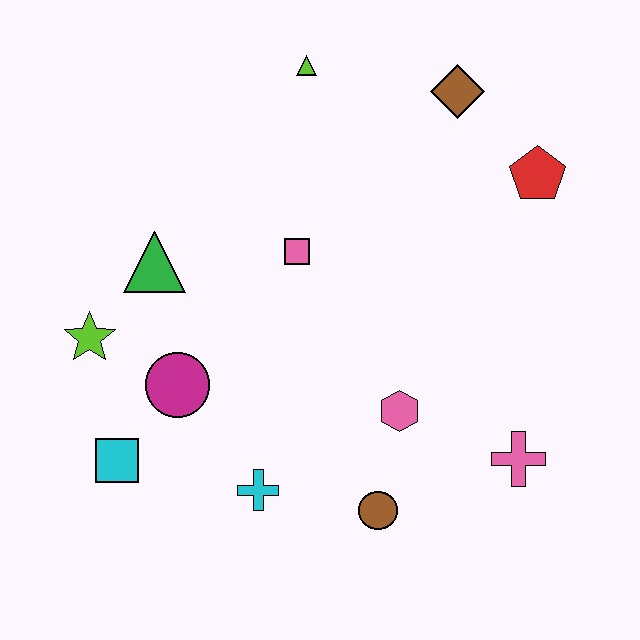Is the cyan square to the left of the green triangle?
Yes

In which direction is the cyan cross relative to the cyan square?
The cyan cross is to the right of the cyan square.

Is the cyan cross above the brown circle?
Yes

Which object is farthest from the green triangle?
The pink cross is farthest from the green triangle.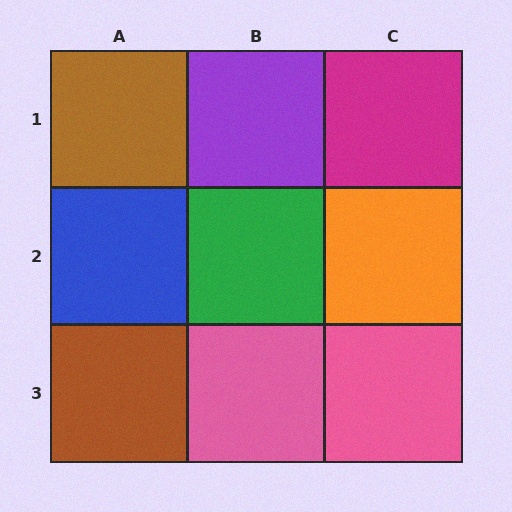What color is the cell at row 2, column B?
Green.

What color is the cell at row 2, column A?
Blue.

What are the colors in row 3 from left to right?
Brown, pink, pink.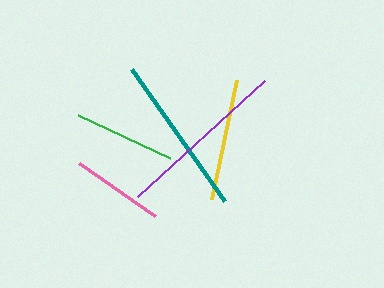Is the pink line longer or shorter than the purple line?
The purple line is longer than the pink line.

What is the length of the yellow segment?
The yellow segment is approximately 121 pixels long.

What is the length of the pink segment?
The pink segment is approximately 93 pixels long.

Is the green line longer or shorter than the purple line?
The purple line is longer than the green line.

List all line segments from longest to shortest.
From longest to shortest: purple, teal, yellow, green, pink.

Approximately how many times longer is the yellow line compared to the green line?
The yellow line is approximately 1.2 times the length of the green line.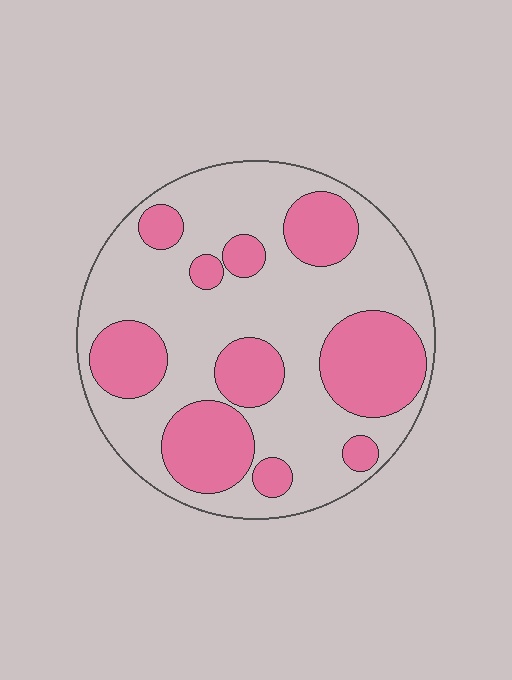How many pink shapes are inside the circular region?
10.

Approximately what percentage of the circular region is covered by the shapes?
Approximately 35%.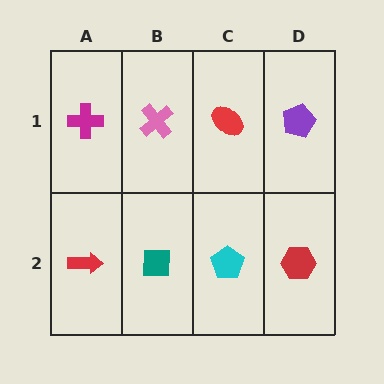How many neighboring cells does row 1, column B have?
3.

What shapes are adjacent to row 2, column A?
A magenta cross (row 1, column A), a teal square (row 2, column B).